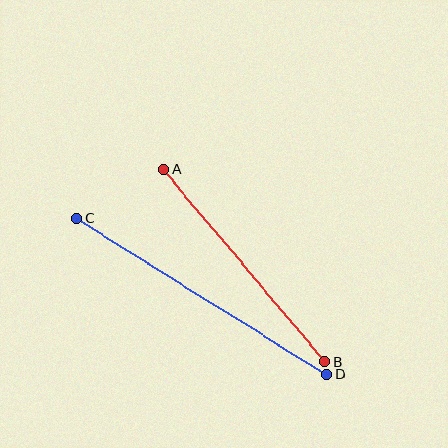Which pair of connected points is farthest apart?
Points C and D are farthest apart.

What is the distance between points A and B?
The distance is approximately 252 pixels.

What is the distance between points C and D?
The distance is approximately 295 pixels.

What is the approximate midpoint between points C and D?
The midpoint is at approximately (202, 297) pixels.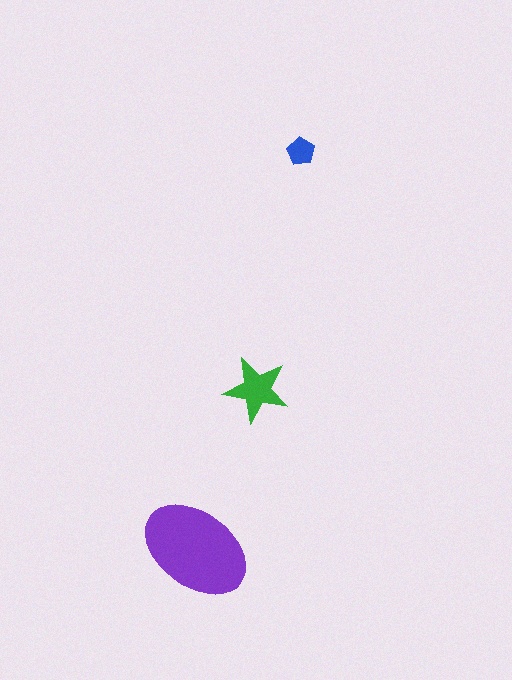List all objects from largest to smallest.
The purple ellipse, the green star, the blue pentagon.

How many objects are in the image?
There are 3 objects in the image.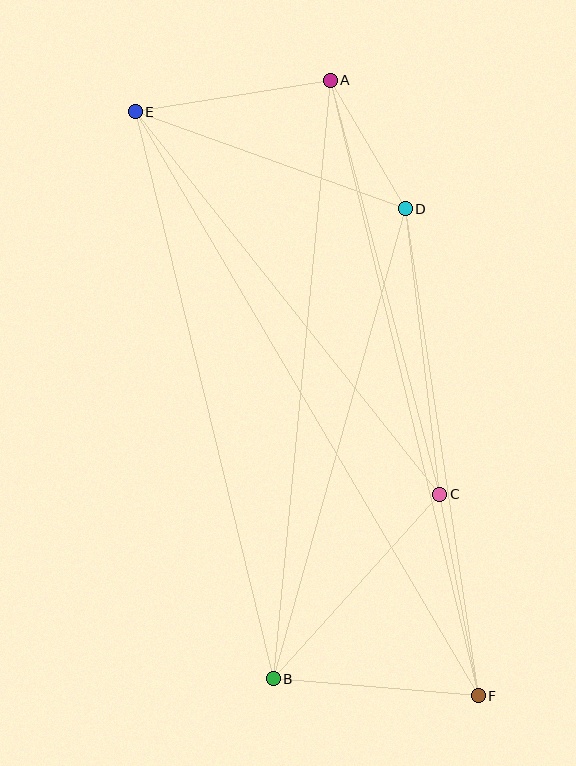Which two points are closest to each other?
Points A and D are closest to each other.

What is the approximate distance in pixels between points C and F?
The distance between C and F is approximately 205 pixels.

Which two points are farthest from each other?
Points E and F are farthest from each other.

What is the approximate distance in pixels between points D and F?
The distance between D and F is approximately 492 pixels.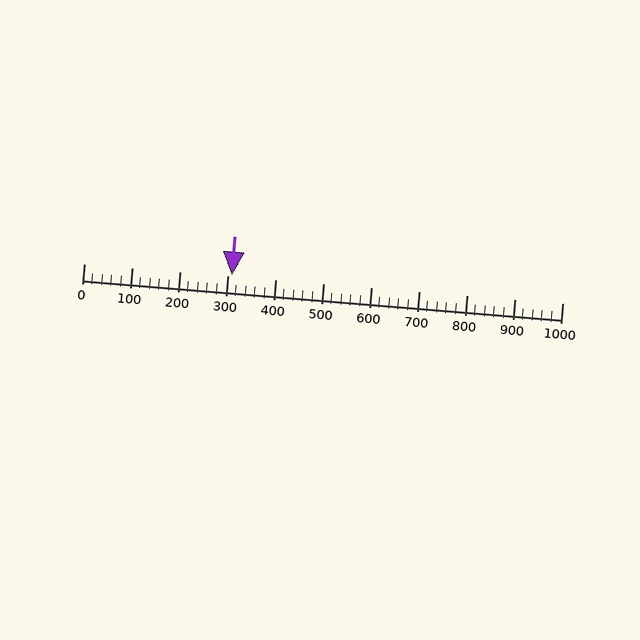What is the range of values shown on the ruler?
The ruler shows values from 0 to 1000.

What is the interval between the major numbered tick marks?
The major tick marks are spaced 100 units apart.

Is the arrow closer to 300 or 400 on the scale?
The arrow is closer to 300.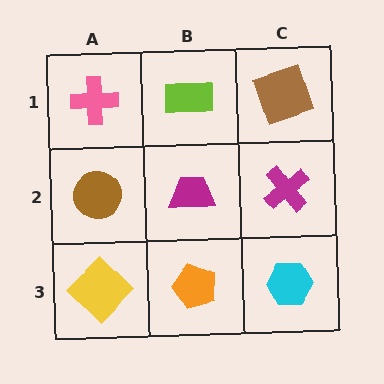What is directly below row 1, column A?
A brown circle.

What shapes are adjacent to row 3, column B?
A magenta trapezoid (row 2, column B), a yellow diamond (row 3, column A), a cyan hexagon (row 3, column C).